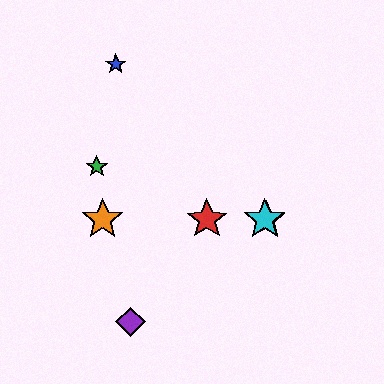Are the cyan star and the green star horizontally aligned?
No, the cyan star is at y≈219 and the green star is at y≈167.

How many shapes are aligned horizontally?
4 shapes (the red star, the yellow star, the orange star, the cyan star) are aligned horizontally.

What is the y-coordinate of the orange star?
The orange star is at y≈219.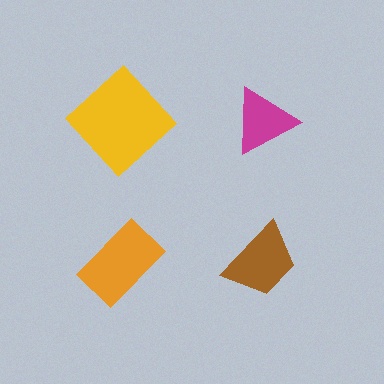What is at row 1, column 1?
A yellow diamond.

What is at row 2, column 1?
An orange rectangle.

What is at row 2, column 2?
A brown trapezoid.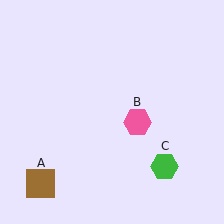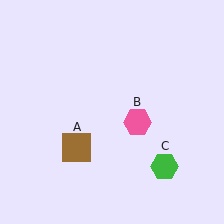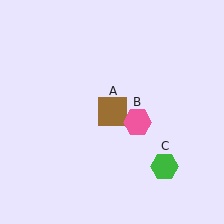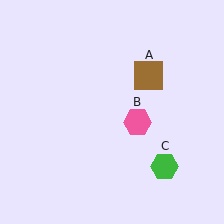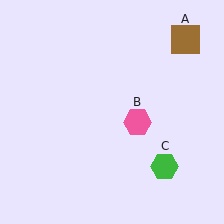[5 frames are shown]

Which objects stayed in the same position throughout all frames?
Pink hexagon (object B) and green hexagon (object C) remained stationary.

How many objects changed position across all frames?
1 object changed position: brown square (object A).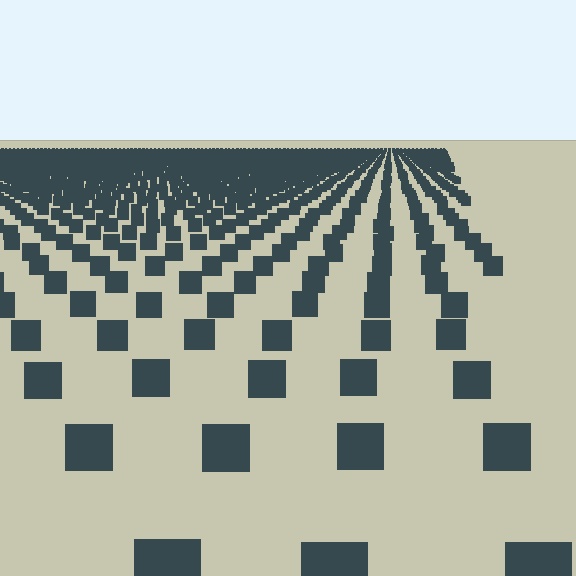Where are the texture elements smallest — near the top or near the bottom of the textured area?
Near the top.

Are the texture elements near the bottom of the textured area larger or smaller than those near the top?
Larger. Near the bottom, elements are closer to the viewer and appear at a bigger on-screen size.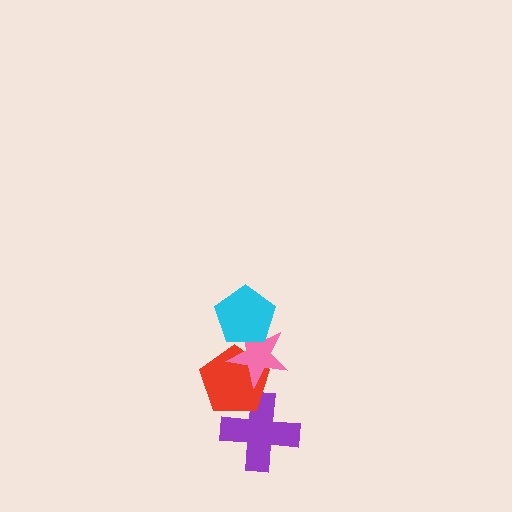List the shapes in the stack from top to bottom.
From top to bottom: the cyan pentagon, the pink star, the red pentagon, the purple cross.